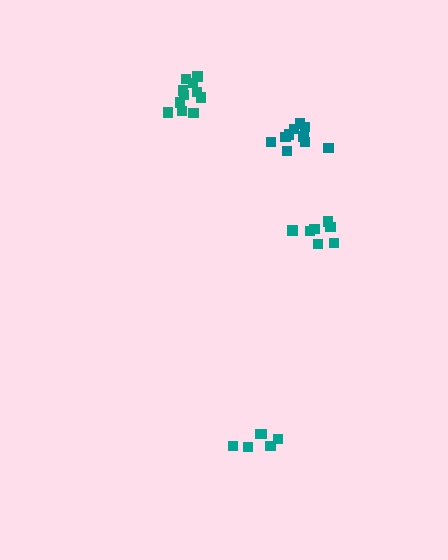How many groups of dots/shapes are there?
There are 4 groups.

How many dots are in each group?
Group 1: 11 dots, Group 2: 7 dots, Group 3: 6 dots, Group 4: 10 dots (34 total).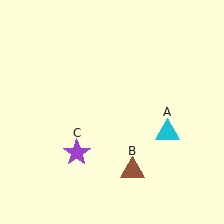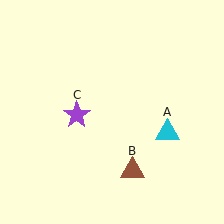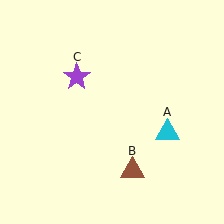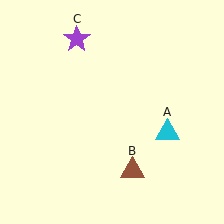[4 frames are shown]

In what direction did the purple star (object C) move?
The purple star (object C) moved up.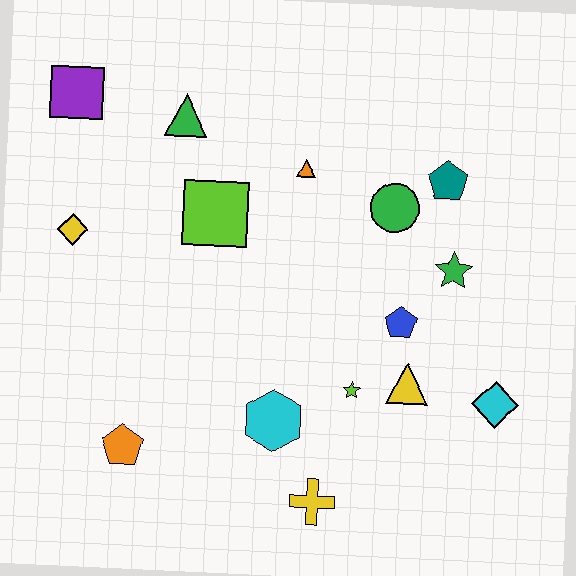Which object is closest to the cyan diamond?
The yellow triangle is closest to the cyan diamond.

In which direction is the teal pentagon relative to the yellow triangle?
The teal pentagon is above the yellow triangle.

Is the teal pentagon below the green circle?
No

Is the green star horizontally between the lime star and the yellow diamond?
No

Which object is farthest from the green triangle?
The cyan diamond is farthest from the green triangle.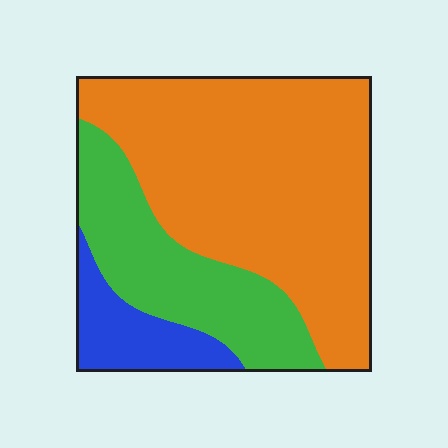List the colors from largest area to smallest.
From largest to smallest: orange, green, blue.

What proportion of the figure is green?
Green covers about 25% of the figure.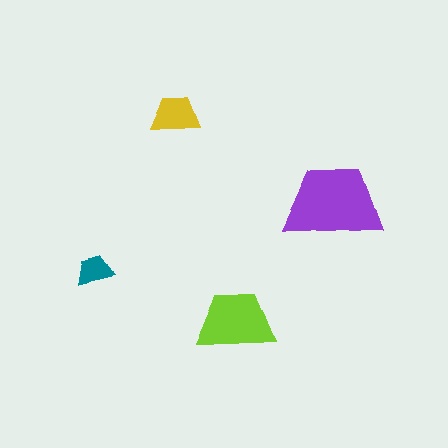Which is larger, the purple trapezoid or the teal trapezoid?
The purple one.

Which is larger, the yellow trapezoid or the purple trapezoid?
The purple one.